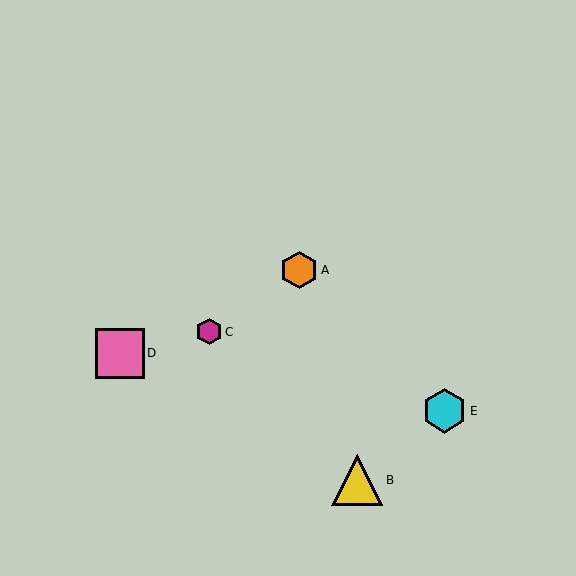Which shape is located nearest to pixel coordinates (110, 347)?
The pink square (labeled D) at (120, 353) is nearest to that location.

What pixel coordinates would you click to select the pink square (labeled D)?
Click at (120, 353) to select the pink square D.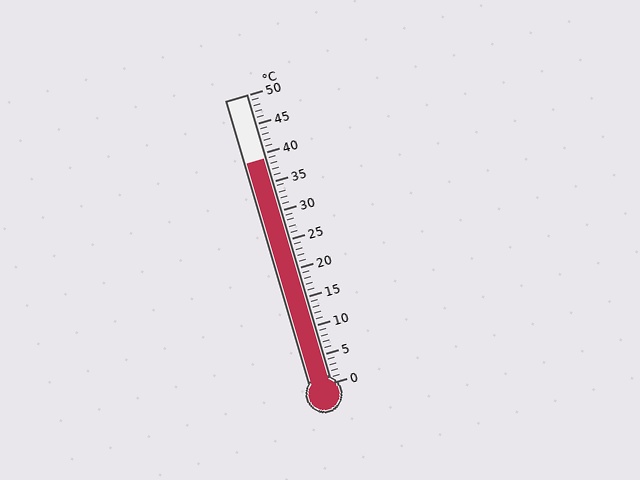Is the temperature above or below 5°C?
The temperature is above 5°C.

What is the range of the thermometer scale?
The thermometer scale ranges from 0°C to 50°C.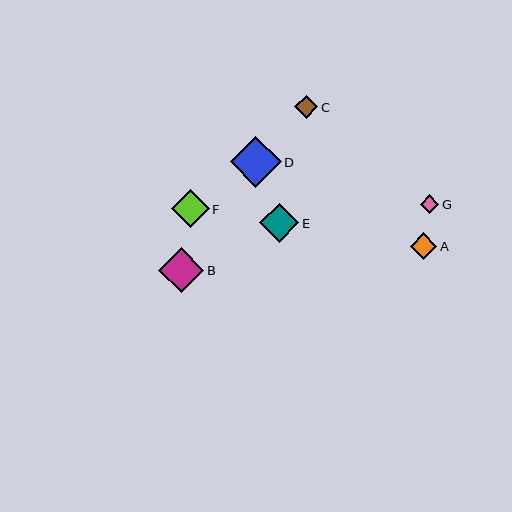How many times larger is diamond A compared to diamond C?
Diamond A is approximately 1.1 times the size of diamond C.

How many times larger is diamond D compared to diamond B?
Diamond D is approximately 1.1 times the size of diamond B.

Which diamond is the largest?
Diamond D is the largest with a size of approximately 51 pixels.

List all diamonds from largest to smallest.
From largest to smallest: D, B, E, F, A, C, G.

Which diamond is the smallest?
Diamond G is the smallest with a size of approximately 19 pixels.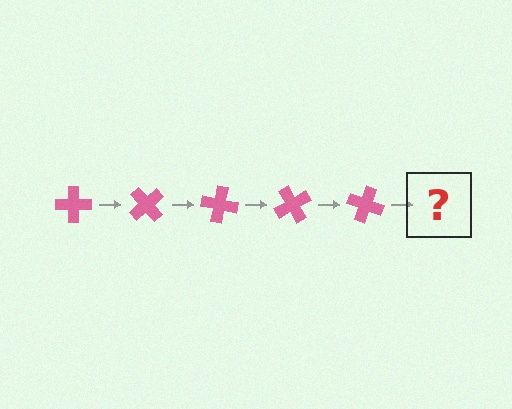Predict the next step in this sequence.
The next step is a pink cross rotated 250 degrees.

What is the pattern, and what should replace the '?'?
The pattern is that the cross rotates 50 degrees each step. The '?' should be a pink cross rotated 250 degrees.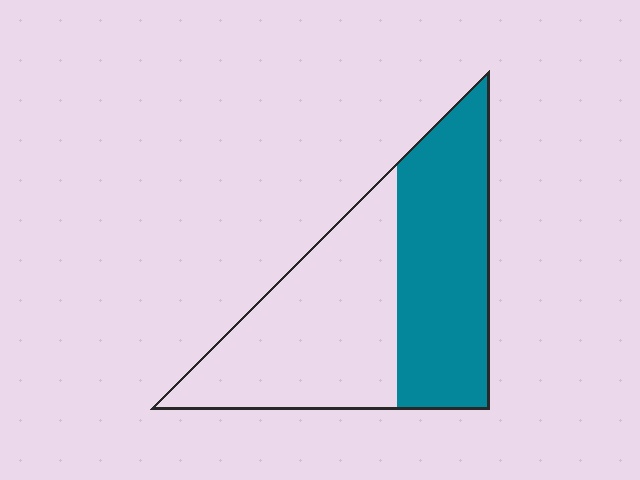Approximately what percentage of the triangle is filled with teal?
Approximately 45%.